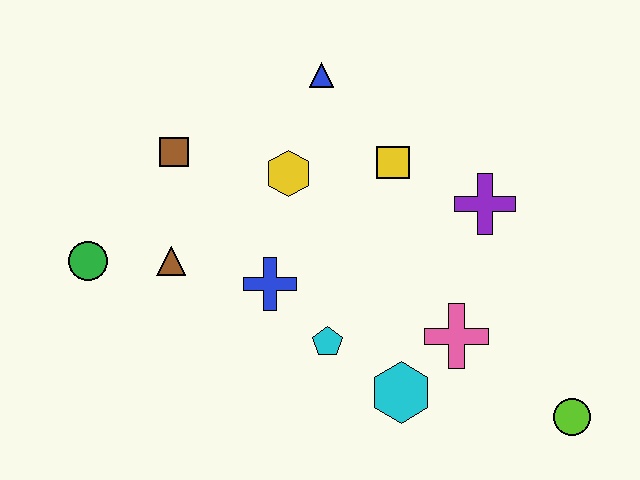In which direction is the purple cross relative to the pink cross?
The purple cross is above the pink cross.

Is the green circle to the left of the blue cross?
Yes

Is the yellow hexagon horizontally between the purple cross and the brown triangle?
Yes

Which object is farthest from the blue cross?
The lime circle is farthest from the blue cross.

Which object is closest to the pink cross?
The cyan hexagon is closest to the pink cross.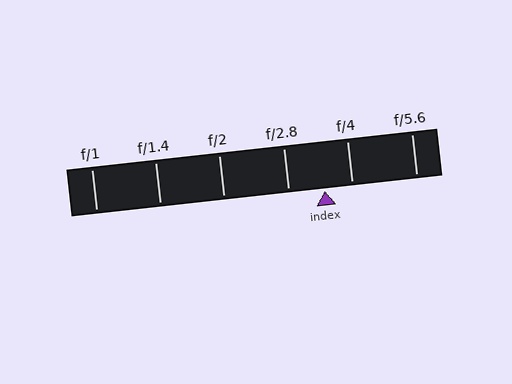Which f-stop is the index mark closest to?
The index mark is closest to f/4.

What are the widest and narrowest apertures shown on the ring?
The widest aperture shown is f/1 and the narrowest is f/5.6.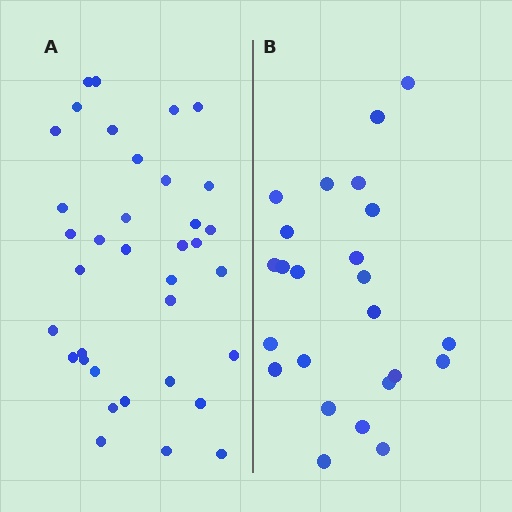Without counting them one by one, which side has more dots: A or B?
Region A (the left region) has more dots.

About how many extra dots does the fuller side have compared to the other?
Region A has roughly 12 or so more dots than region B.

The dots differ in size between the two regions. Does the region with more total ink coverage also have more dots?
No. Region B has more total ink coverage because its dots are larger, but region A actually contains more individual dots. Total area can be misleading — the number of items is what matters here.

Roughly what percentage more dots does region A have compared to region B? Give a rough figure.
About 50% more.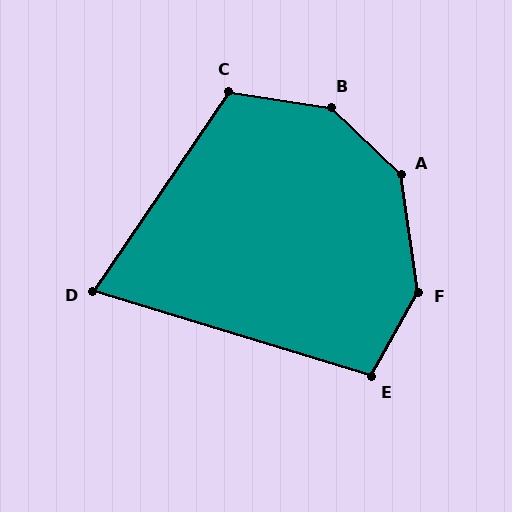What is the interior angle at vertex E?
Approximately 102 degrees (obtuse).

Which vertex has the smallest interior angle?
D, at approximately 73 degrees.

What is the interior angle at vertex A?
Approximately 142 degrees (obtuse).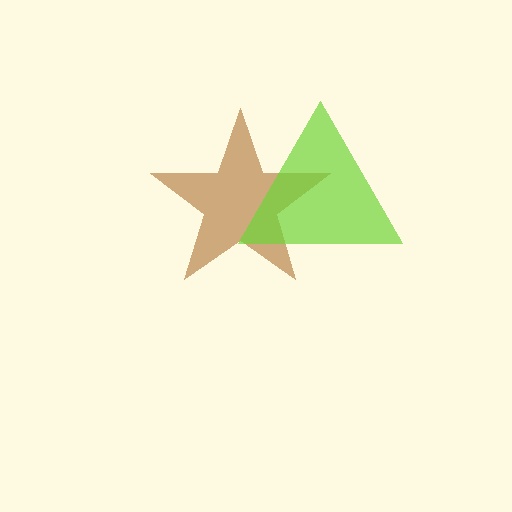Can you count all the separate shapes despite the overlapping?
Yes, there are 2 separate shapes.